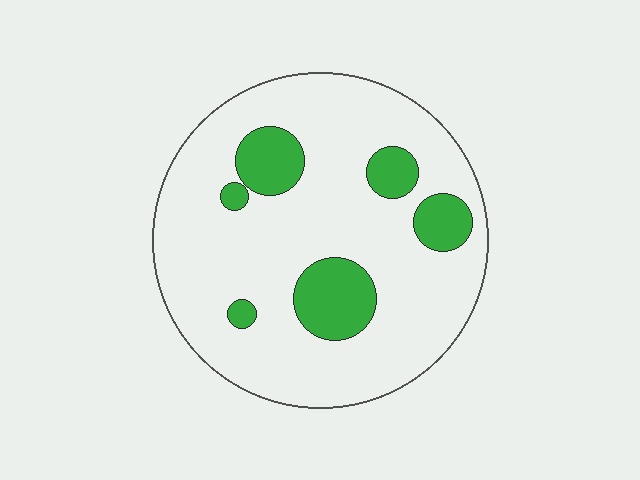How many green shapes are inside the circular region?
6.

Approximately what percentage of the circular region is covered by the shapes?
Approximately 20%.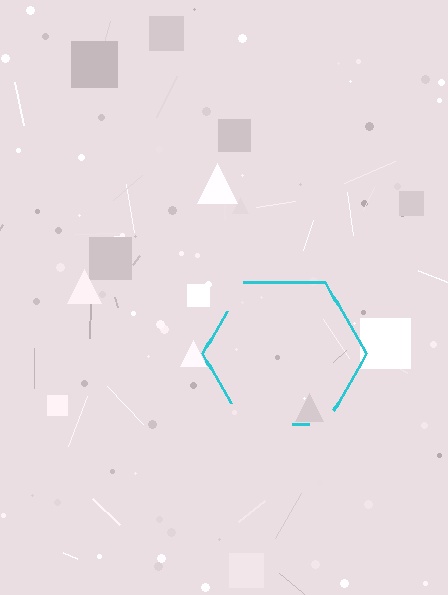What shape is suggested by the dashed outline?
The dashed outline suggests a hexagon.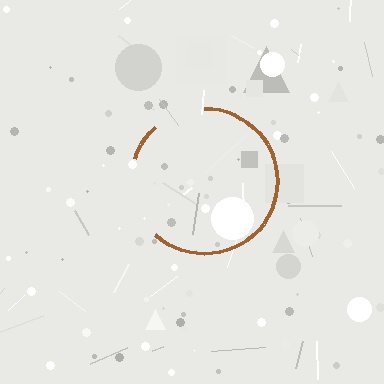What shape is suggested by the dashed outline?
The dashed outline suggests a circle.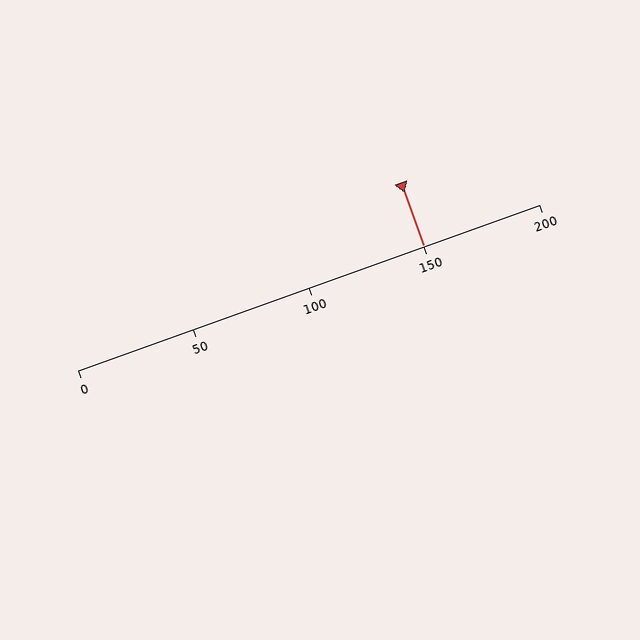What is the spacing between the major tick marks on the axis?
The major ticks are spaced 50 apart.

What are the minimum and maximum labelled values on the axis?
The axis runs from 0 to 200.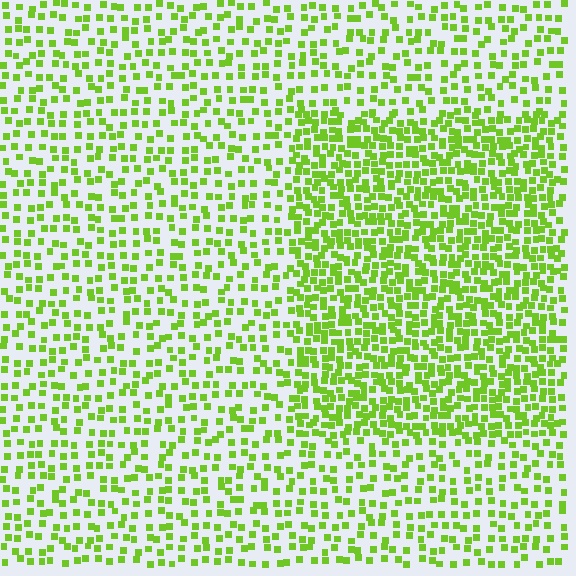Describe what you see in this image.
The image contains small lime elements arranged at two different densities. A rectangle-shaped region is visible where the elements are more densely packed than the surrounding area.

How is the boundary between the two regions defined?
The boundary is defined by a change in element density (approximately 2.0x ratio). All elements are the same color, size, and shape.